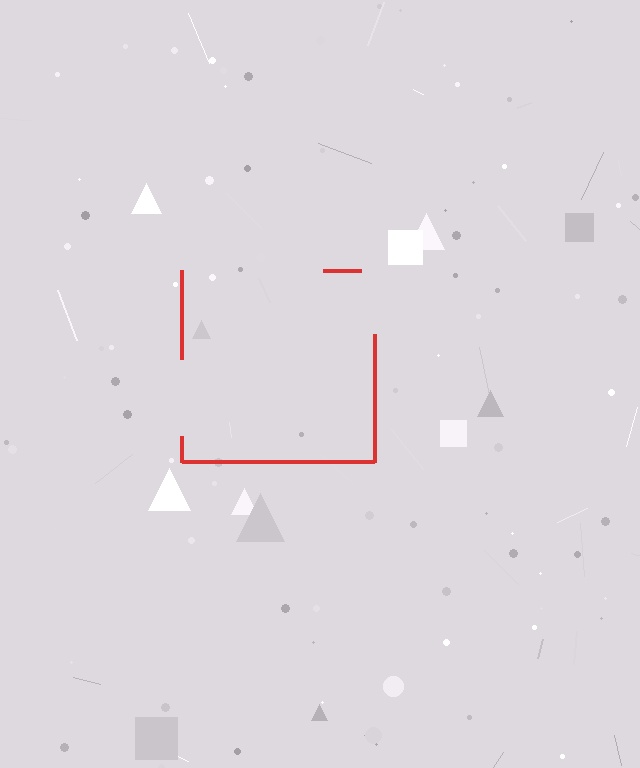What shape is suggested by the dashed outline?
The dashed outline suggests a square.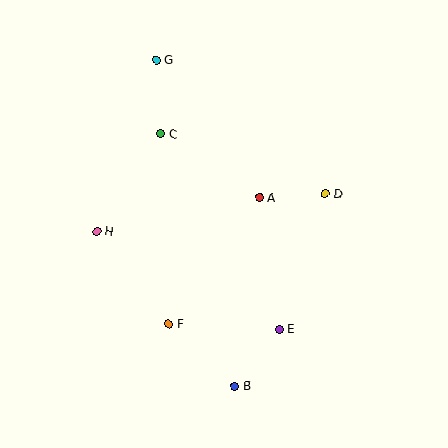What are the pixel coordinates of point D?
Point D is at (325, 193).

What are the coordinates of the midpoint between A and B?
The midpoint between A and B is at (247, 292).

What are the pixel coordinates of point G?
Point G is at (156, 60).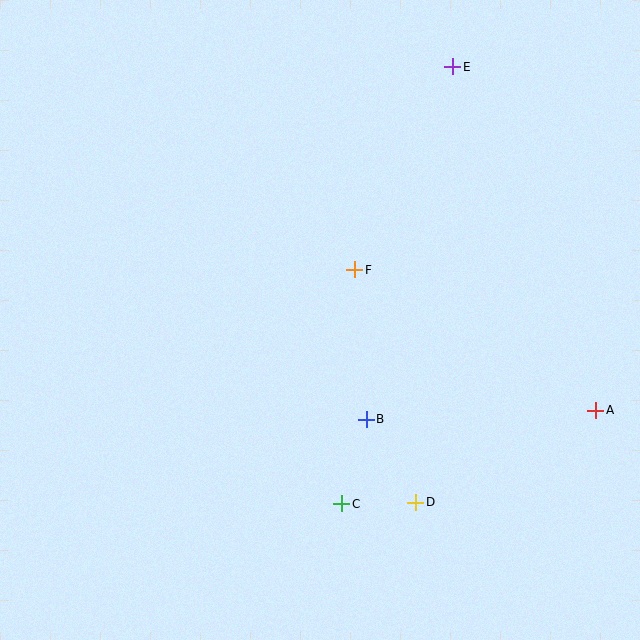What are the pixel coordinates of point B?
Point B is at (366, 419).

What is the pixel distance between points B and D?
The distance between B and D is 97 pixels.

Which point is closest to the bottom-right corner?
Point A is closest to the bottom-right corner.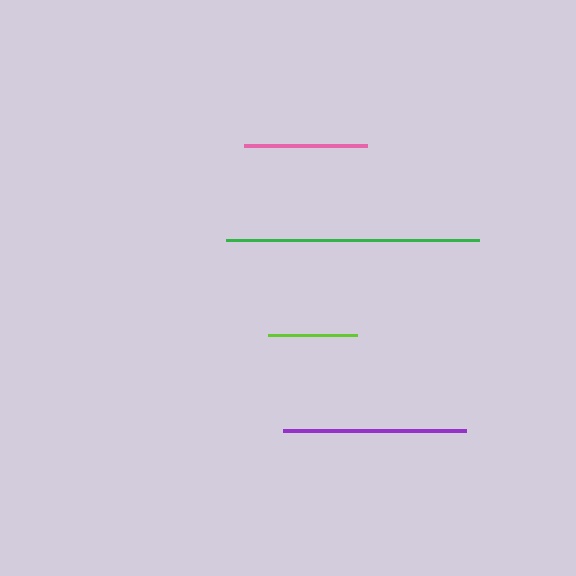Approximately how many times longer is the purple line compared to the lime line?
The purple line is approximately 2.1 times the length of the lime line.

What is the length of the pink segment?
The pink segment is approximately 123 pixels long.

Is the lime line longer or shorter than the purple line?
The purple line is longer than the lime line.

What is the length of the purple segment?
The purple segment is approximately 183 pixels long.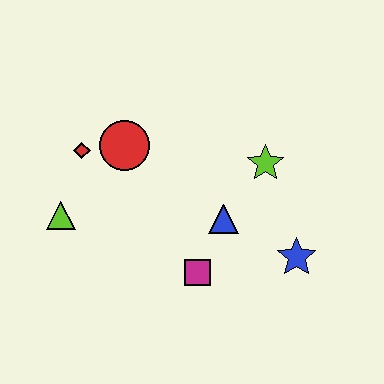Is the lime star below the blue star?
No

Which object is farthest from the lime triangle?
The blue star is farthest from the lime triangle.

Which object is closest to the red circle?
The red diamond is closest to the red circle.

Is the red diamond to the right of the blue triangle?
No